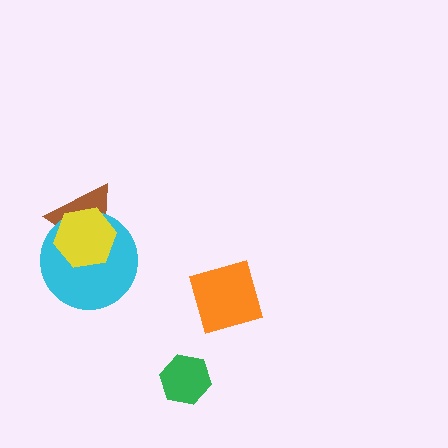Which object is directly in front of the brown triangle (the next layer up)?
The cyan circle is directly in front of the brown triangle.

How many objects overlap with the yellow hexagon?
2 objects overlap with the yellow hexagon.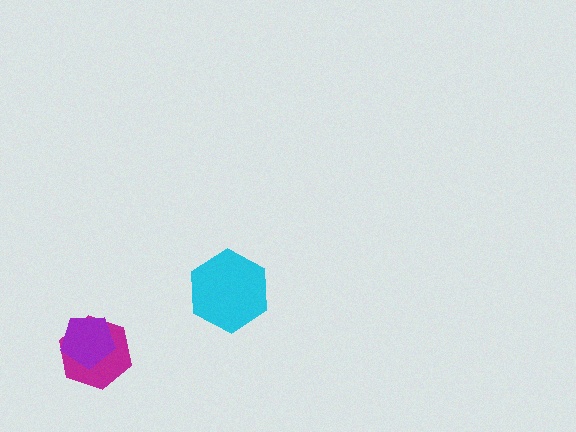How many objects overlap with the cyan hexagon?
0 objects overlap with the cyan hexagon.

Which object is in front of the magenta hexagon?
The purple pentagon is in front of the magenta hexagon.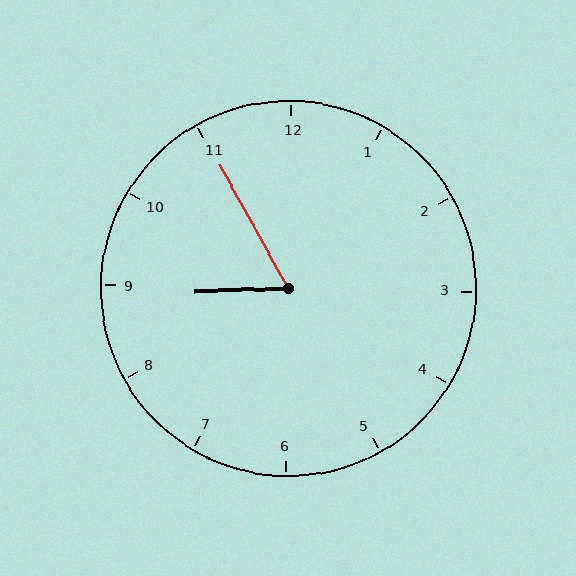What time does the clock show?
8:55.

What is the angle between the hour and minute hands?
Approximately 62 degrees.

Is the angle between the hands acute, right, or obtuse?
It is acute.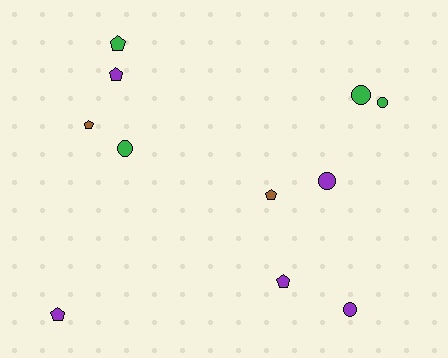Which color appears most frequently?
Purple, with 5 objects.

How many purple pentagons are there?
There are 3 purple pentagons.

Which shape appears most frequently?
Pentagon, with 6 objects.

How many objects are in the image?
There are 11 objects.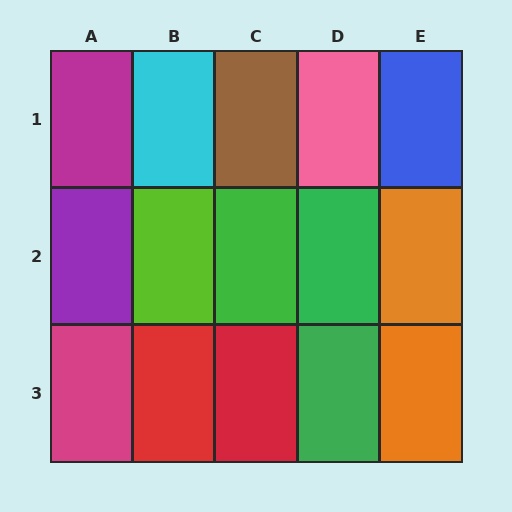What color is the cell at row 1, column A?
Magenta.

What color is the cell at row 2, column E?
Orange.